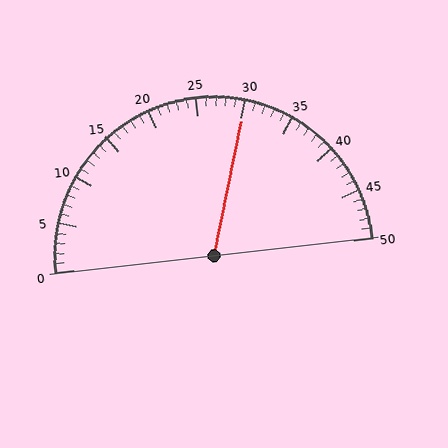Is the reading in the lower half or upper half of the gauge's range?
The reading is in the upper half of the range (0 to 50).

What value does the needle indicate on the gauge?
The needle indicates approximately 30.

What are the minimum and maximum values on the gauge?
The gauge ranges from 0 to 50.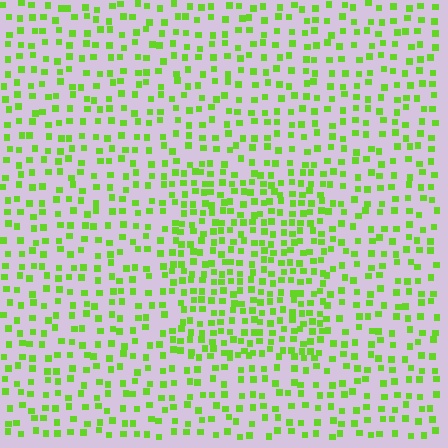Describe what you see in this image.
The image contains small lime elements arranged at two different densities. A rectangle-shaped region is visible where the elements are more densely packed than the surrounding area.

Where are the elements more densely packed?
The elements are more densely packed inside the rectangle boundary.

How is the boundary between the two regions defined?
The boundary is defined by a change in element density (approximately 1.7x ratio). All elements are the same color, size, and shape.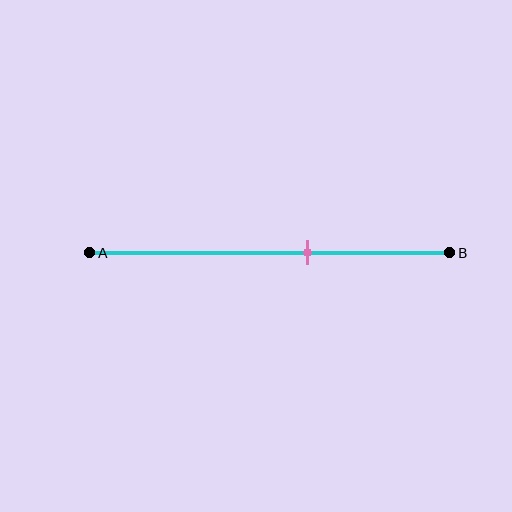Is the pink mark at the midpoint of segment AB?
No, the mark is at about 60% from A, not at the 50% midpoint.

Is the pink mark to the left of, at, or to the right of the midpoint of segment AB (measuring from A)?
The pink mark is to the right of the midpoint of segment AB.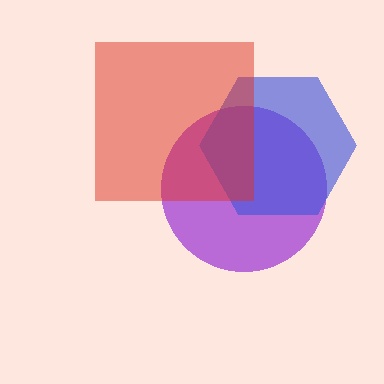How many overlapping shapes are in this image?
There are 3 overlapping shapes in the image.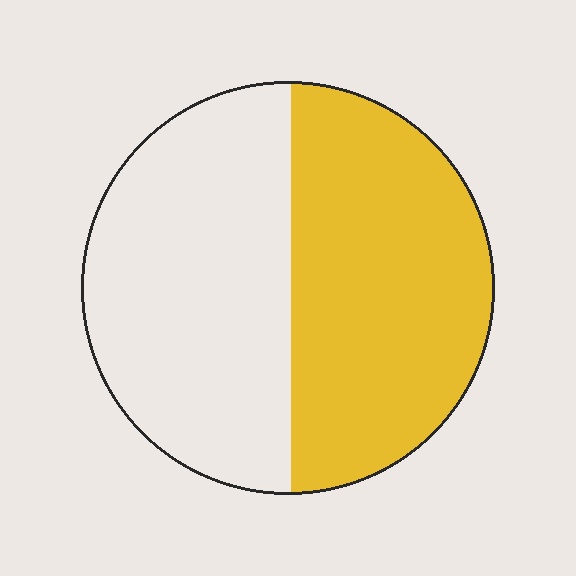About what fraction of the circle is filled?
About one half (1/2).